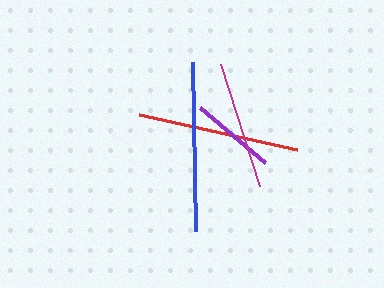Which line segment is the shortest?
The purple line is the shortest at approximately 85 pixels.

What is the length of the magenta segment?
The magenta segment is approximately 128 pixels long.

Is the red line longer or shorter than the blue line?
The blue line is longer than the red line.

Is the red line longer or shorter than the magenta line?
The red line is longer than the magenta line.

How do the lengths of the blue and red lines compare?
The blue and red lines are approximately the same length.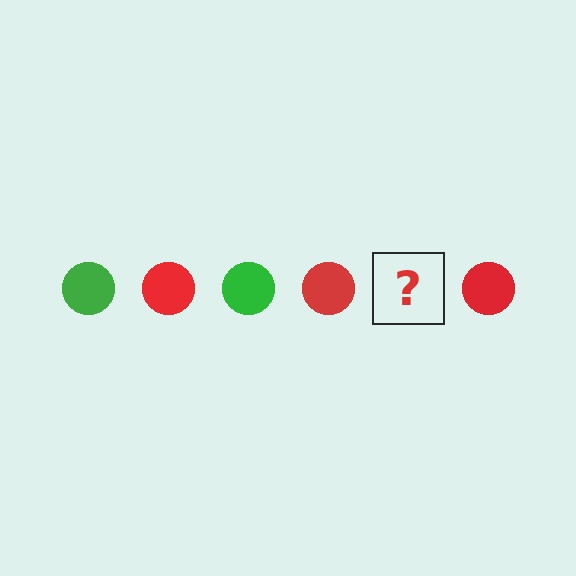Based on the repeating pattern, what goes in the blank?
The blank should be a green circle.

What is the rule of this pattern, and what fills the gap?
The rule is that the pattern cycles through green, red circles. The gap should be filled with a green circle.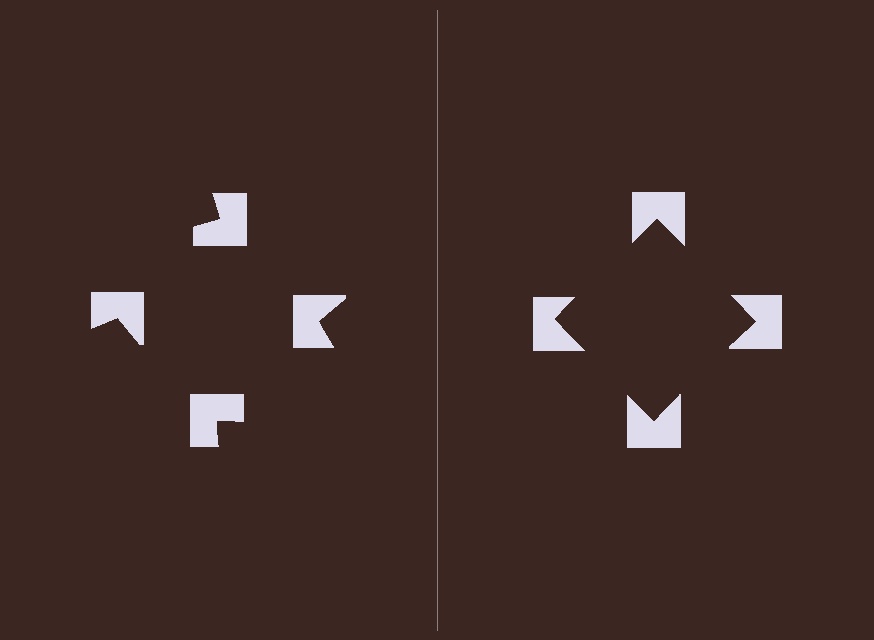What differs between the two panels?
The notched squares are positioned identically on both sides; only the wedge orientations differ. On the right they align to a square; on the left they are misaligned.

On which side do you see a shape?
An illusory square appears on the right side. On the left side the wedge cuts are rotated, so no coherent shape forms.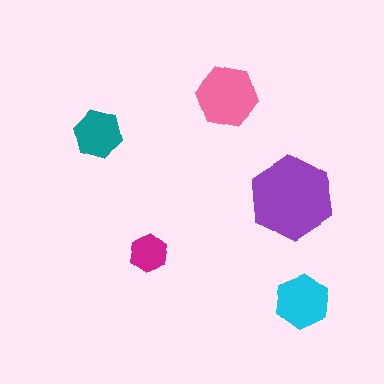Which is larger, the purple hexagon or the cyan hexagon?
The purple one.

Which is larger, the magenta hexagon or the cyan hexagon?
The cyan one.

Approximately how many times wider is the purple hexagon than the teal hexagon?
About 1.5 times wider.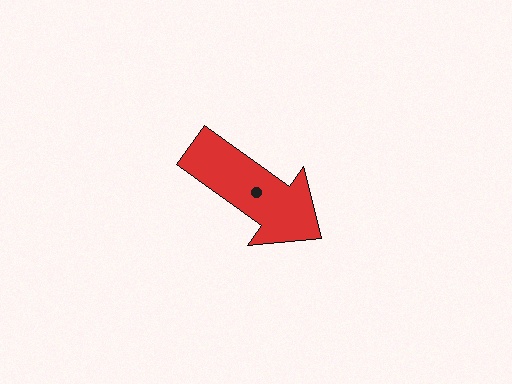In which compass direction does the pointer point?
Southeast.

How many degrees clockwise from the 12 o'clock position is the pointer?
Approximately 126 degrees.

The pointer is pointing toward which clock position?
Roughly 4 o'clock.